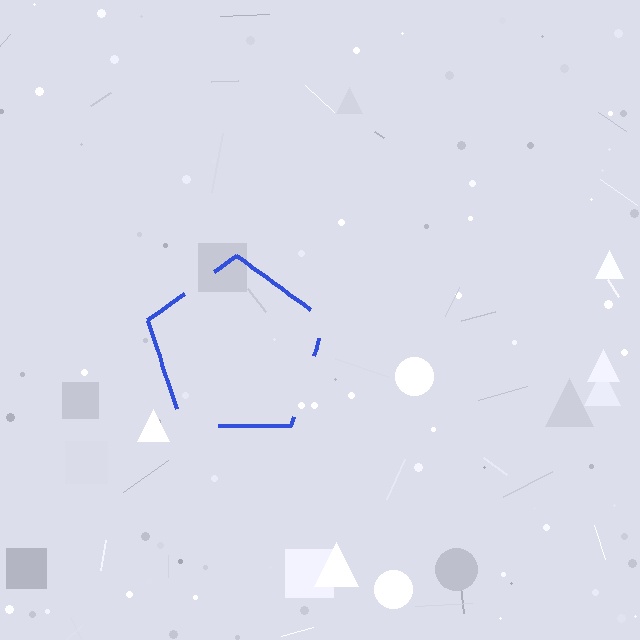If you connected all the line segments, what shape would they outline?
They would outline a pentagon.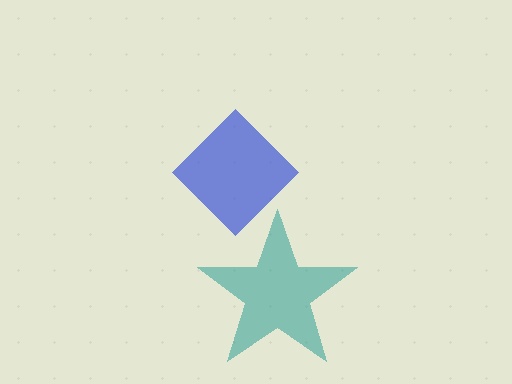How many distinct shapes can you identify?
There are 2 distinct shapes: a teal star, a blue diamond.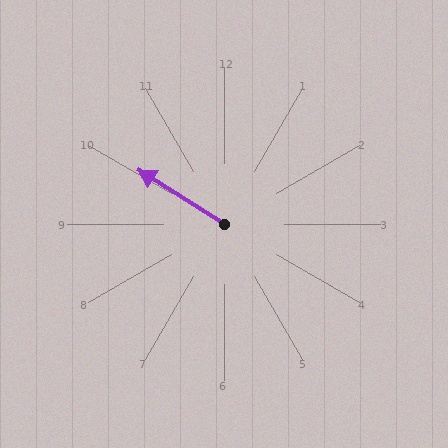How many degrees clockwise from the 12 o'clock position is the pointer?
Approximately 302 degrees.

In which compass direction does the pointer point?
Northwest.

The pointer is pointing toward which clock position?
Roughly 10 o'clock.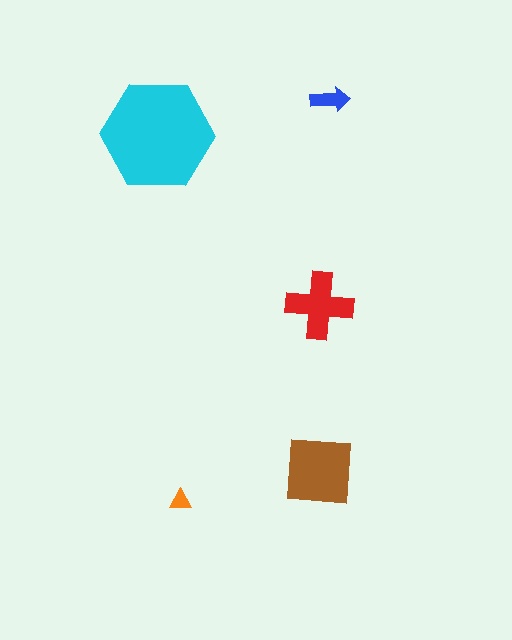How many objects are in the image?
There are 5 objects in the image.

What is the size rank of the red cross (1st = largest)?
3rd.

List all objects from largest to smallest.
The cyan hexagon, the brown square, the red cross, the blue arrow, the orange triangle.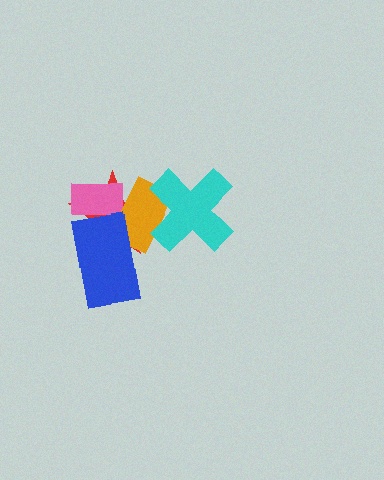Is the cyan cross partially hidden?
No, no other shape covers it.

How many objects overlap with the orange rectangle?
4 objects overlap with the orange rectangle.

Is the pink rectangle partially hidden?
Yes, it is partially covered by another shape.